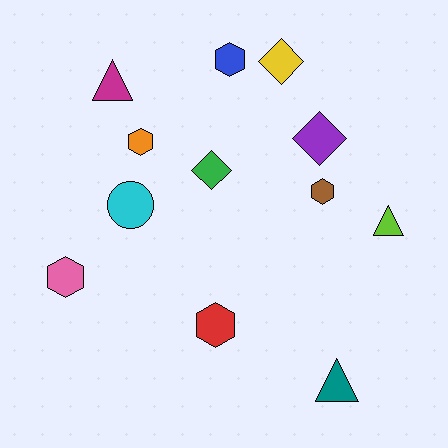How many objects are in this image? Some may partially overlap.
There are 12 objects.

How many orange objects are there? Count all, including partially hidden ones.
There is 1 orange object.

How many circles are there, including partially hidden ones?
There is 1 circle.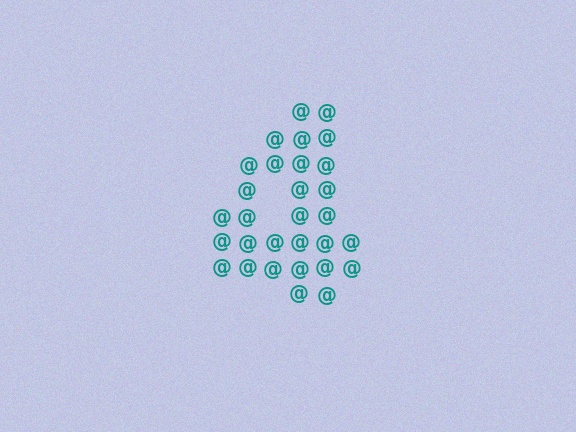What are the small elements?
The small elements are at signs.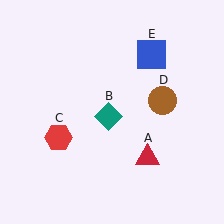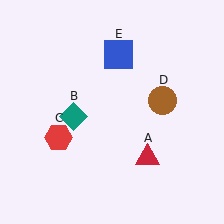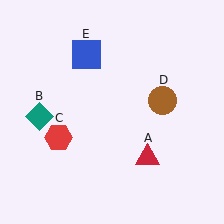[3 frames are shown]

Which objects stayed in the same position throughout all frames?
Red triangle (object A) and red hexagon (object C) and brown circle (object D) remained stationary.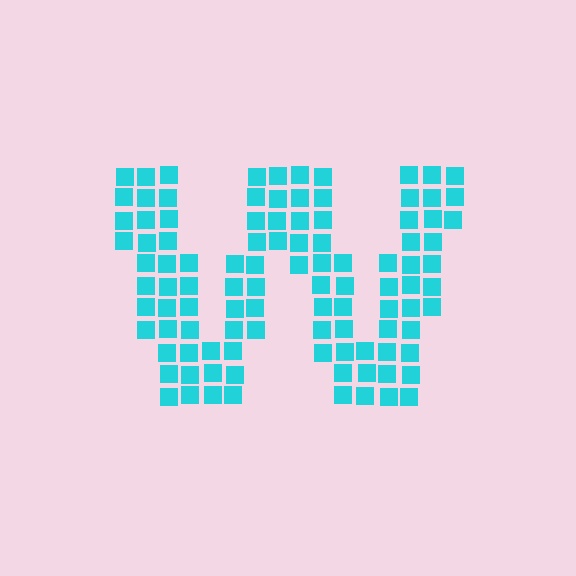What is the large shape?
The large shape is the letter W.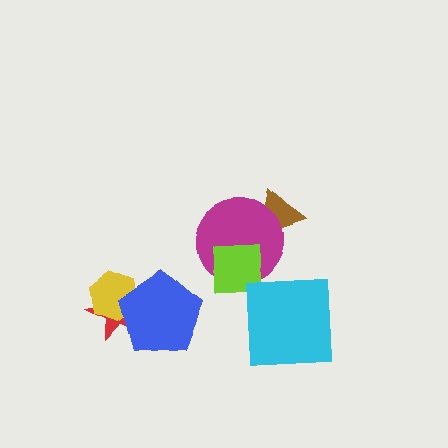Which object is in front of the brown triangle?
The magenta circle is in front of the brown triangle.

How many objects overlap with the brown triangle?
1 object overlaps with the brown triangle.